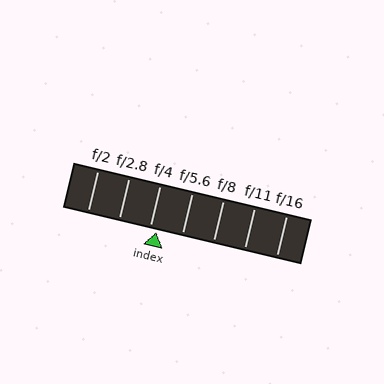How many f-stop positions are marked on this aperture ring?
There are 7 f-stop positions marked.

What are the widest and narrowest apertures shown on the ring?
The widest aperture shown is f/2 and the narrowest is f/16.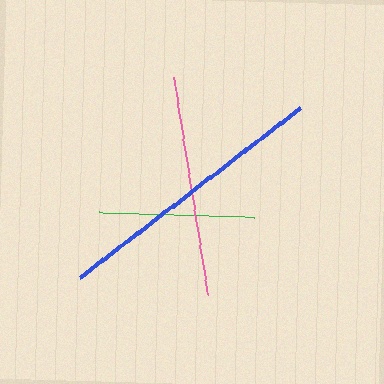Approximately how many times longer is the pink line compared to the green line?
The pink line is approximately 1.4 times the length of the green line.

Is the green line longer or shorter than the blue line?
The blue line is longer than the green line.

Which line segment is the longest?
The blue line is the longest at approximately 279 pixels.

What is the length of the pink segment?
The pink segment is approximately 219 pixels long.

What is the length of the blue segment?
The blue segment is approximately 279 pixels long.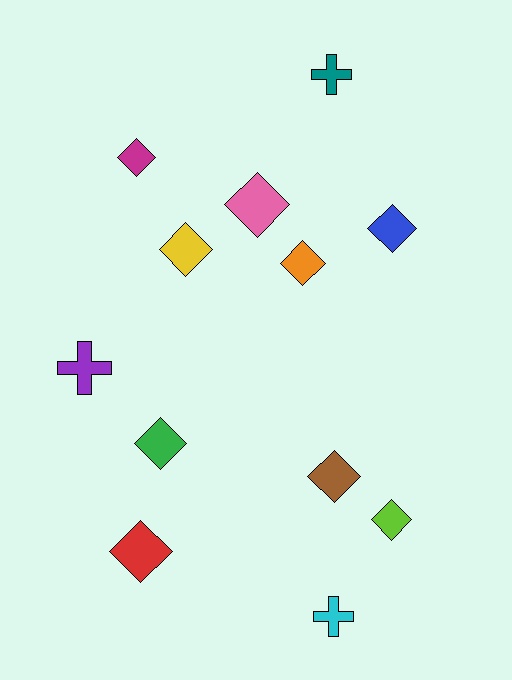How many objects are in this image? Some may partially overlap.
There are 12 objects.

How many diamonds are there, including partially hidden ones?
There are 9 diamonds.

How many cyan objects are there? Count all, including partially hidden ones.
There is 1 cyan object.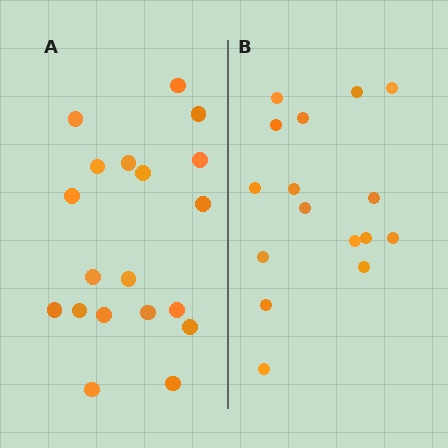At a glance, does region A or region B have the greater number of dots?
Region A (the left region) has more dots.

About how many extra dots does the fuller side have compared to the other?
Region A has just a few more — roughly 2 or 3 more dots than region B.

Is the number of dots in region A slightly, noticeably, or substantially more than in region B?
Region A has only slightly more — the two regions are fairly close. The ratio is roughly 1.2 to 1.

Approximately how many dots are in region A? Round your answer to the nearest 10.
About 20 dots. (The exact count is 19, which rounds to 20.)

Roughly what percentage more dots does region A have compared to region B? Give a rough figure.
About 20% more.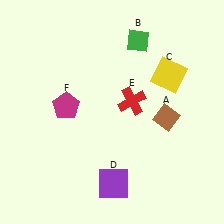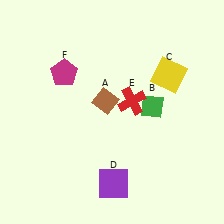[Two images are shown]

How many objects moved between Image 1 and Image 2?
3 objects moved between the two images.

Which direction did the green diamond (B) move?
The green diamond (B) moved down.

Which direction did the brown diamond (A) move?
The brown diamond (A) moved left.